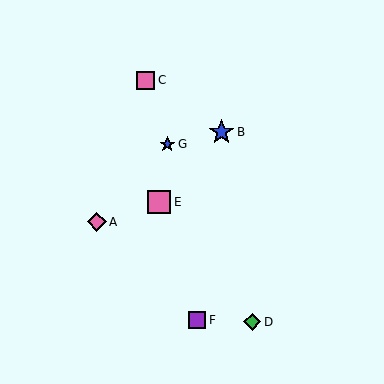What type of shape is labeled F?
Shape F is a purple square.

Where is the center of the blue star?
The center of the blue star is at (221, 132).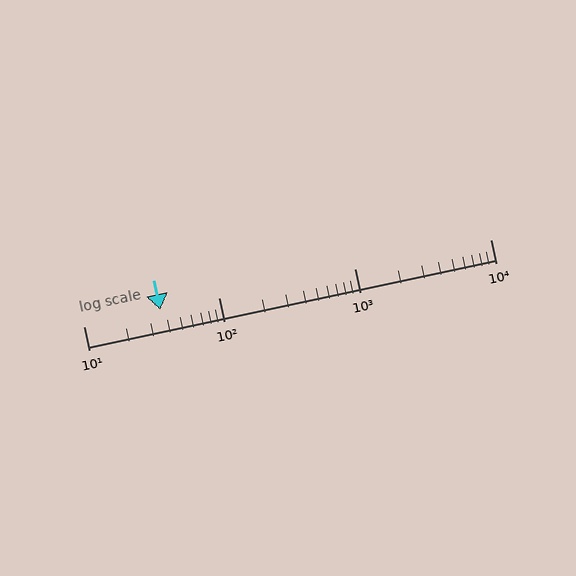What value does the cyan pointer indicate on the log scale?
The pointer indicates approximately 37.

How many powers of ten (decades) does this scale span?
The scale spans 3 decades, from 10 to 10000.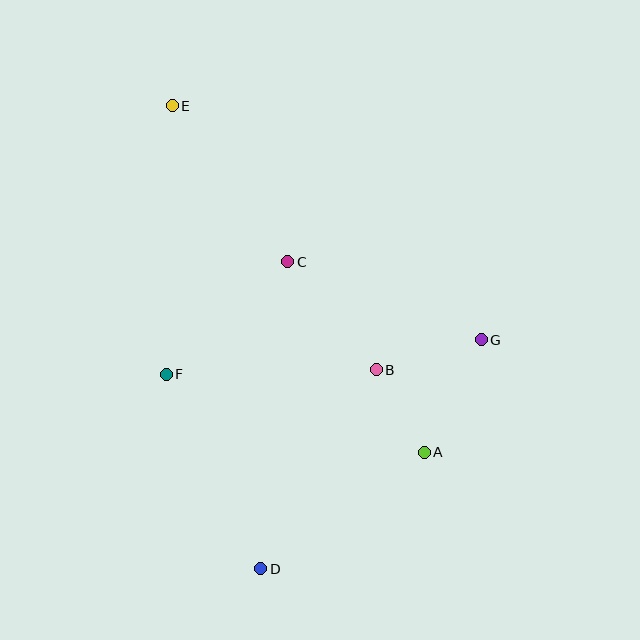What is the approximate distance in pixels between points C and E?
The distance between C and E is approximately 194 pixels.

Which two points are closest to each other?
Points A and B are closest to each other.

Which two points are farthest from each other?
Points D and E are farthest from each other.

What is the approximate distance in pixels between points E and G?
The distance between E and G is approximately 388 pixels.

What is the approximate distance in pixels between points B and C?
The distance between B and C is approximately 140 pixels.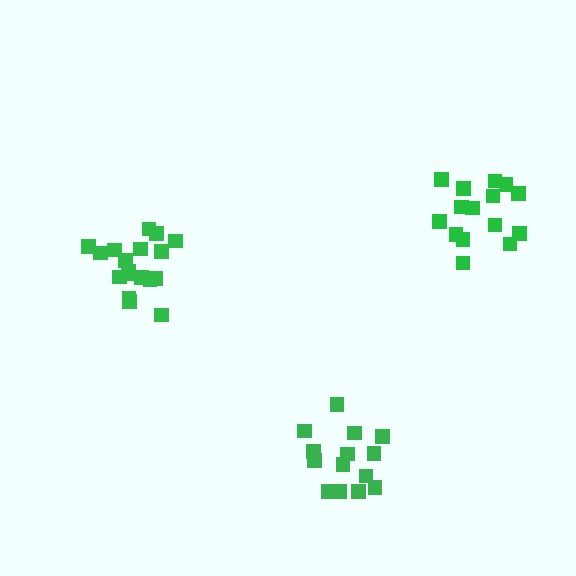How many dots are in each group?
Group 1: 18 dots, Group 2: 15 dots, Group 3: 14 dots (47 total).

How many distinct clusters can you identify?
There are 3 distinct clusters.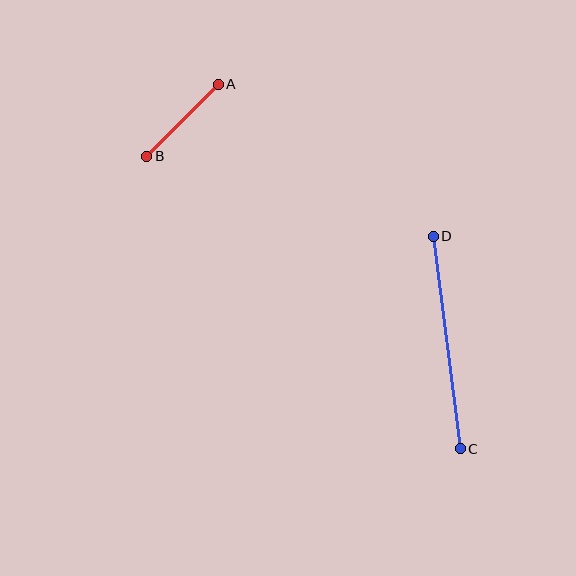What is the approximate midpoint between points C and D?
The midpoint is at approximately (447, 343) pixels.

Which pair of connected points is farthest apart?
Points C and D are farthest apart.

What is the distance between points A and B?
The distance is approximately 101 pixels.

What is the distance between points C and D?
The distance is approximately 214 pixels.